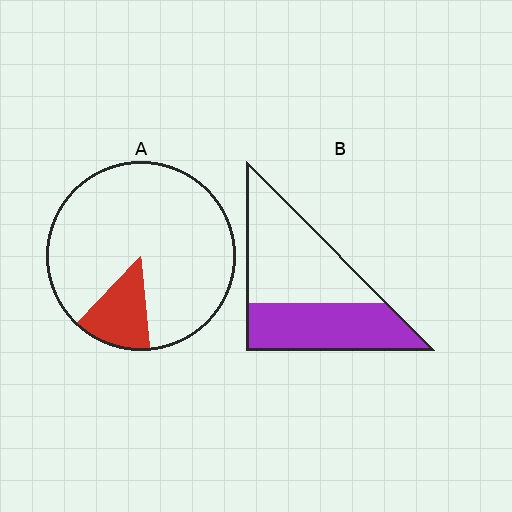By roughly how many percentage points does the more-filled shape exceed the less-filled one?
By roughly 30 percentage points (B over A).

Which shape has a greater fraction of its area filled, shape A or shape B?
Shape B.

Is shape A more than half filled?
No.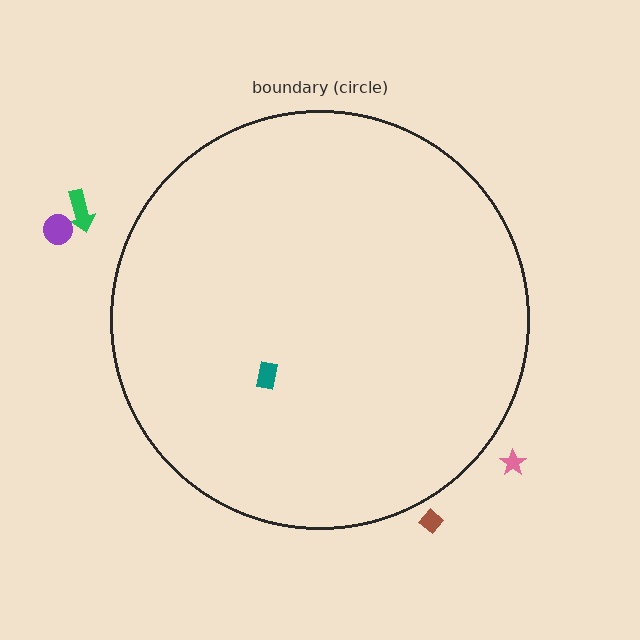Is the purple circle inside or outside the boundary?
Outside.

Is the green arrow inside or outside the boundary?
Outside.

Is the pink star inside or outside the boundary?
Outside.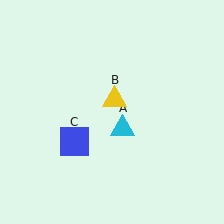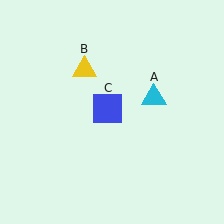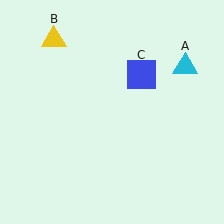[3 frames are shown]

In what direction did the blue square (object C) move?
The blue square (object C) moved up and to the right.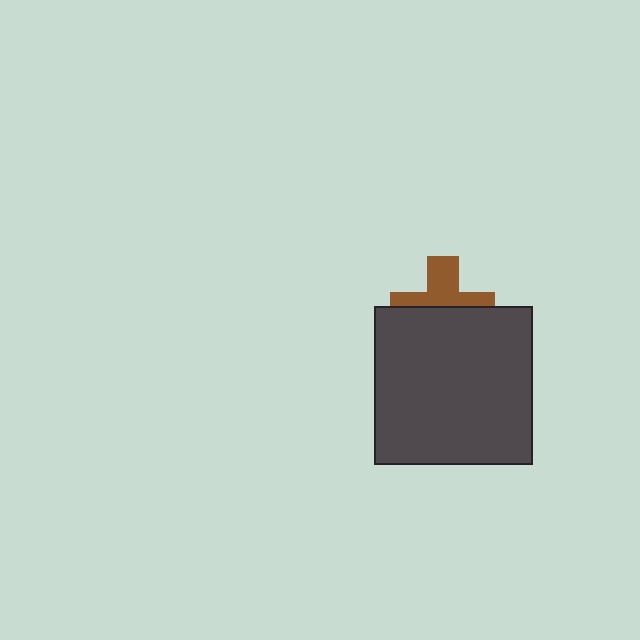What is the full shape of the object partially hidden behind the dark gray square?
The partially hidden object is a brown cross.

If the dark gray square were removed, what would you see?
You would see the complete brown cross.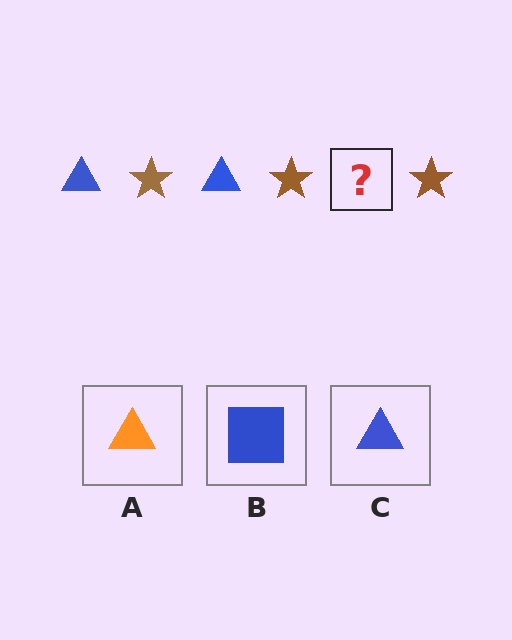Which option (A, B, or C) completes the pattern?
C.